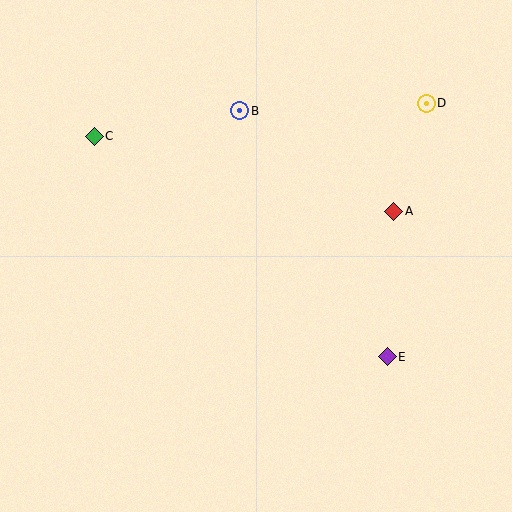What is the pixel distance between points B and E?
The distance between B and E is 287 pixels.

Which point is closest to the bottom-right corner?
Point E is closest to the bottom-right corner.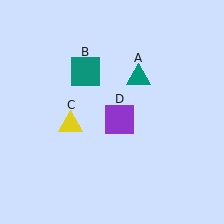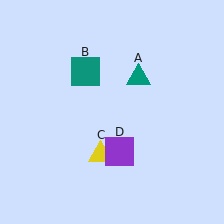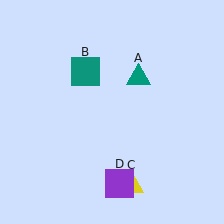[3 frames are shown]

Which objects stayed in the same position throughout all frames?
Teal triangle (object A) and teal square (object B) remained stationary.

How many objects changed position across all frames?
2 objects changed position: yellow triangle (object C), purple square (object D).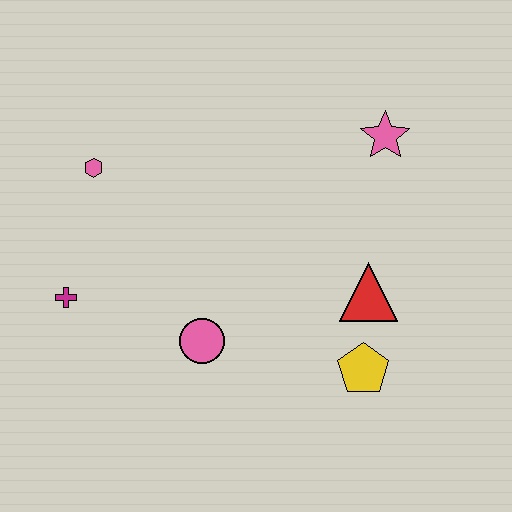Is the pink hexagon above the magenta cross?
Yes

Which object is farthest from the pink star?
The magenta cross is farthest from the pink star.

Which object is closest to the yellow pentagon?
The red triangle is closest to the yellow pentagon.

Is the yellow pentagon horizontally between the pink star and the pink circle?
Yes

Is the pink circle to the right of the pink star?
No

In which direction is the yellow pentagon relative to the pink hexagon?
The yellow pentagon is to the right of the pink hexagon.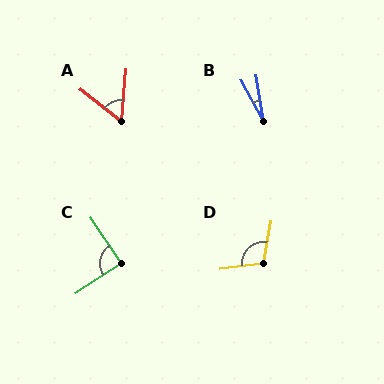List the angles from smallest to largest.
B (20°), A (58°), C (89°), D (107°).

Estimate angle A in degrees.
Approximately 58 degrees.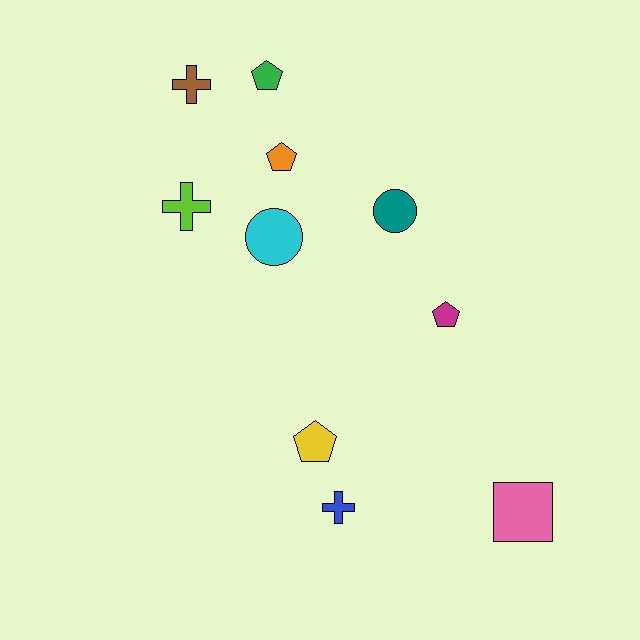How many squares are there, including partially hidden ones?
There is 1 square.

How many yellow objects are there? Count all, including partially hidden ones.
There is 1 yellow object.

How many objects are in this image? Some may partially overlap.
There are 10 objects.